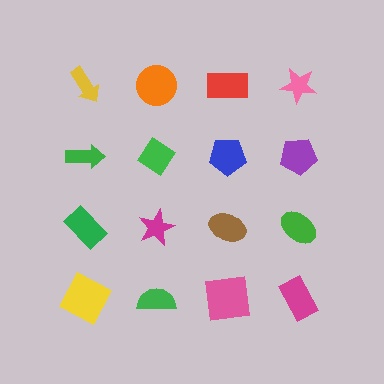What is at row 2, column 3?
A blue pentagon.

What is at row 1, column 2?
An orange circle.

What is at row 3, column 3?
A brown ellipse.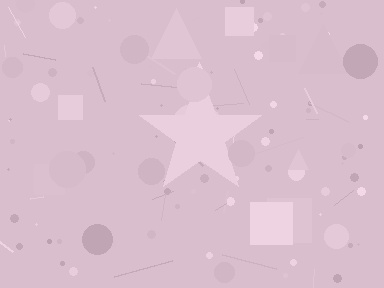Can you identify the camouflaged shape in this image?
The camouflaged shape is a star.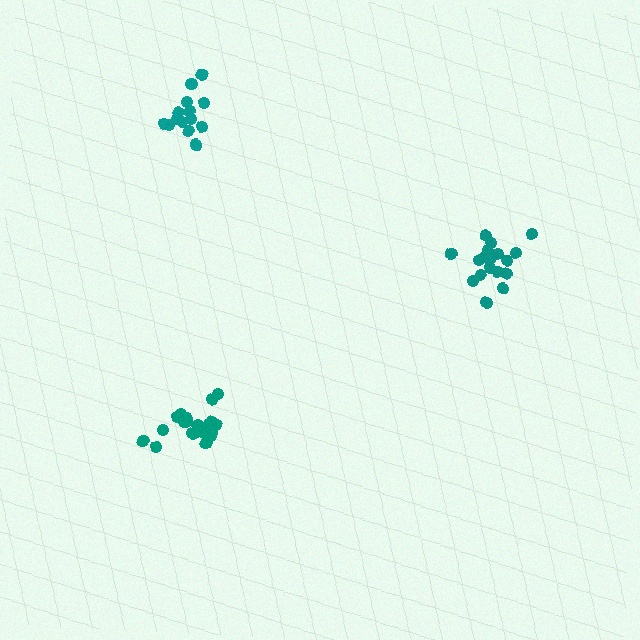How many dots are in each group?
Group 1: 20 dots, Group 2: 18 dots, Group 3: 14 dots (52 total).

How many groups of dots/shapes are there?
There are 3 groups.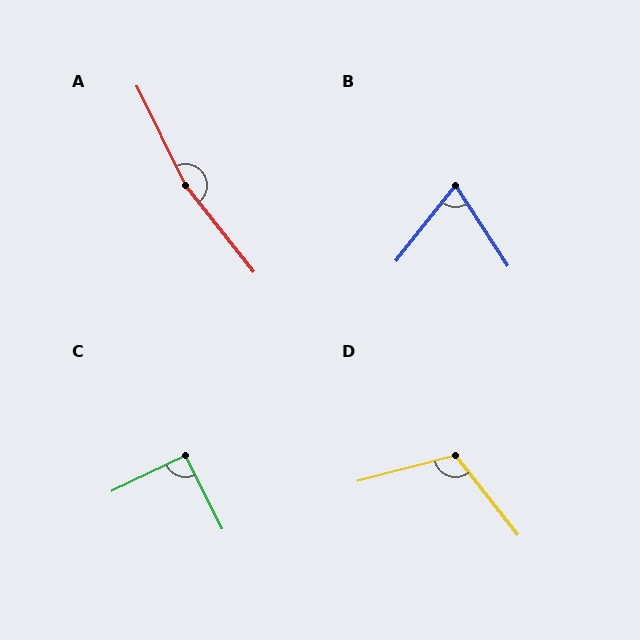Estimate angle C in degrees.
Approximately 91 degrees.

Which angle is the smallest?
B, at approximately 71 degrees.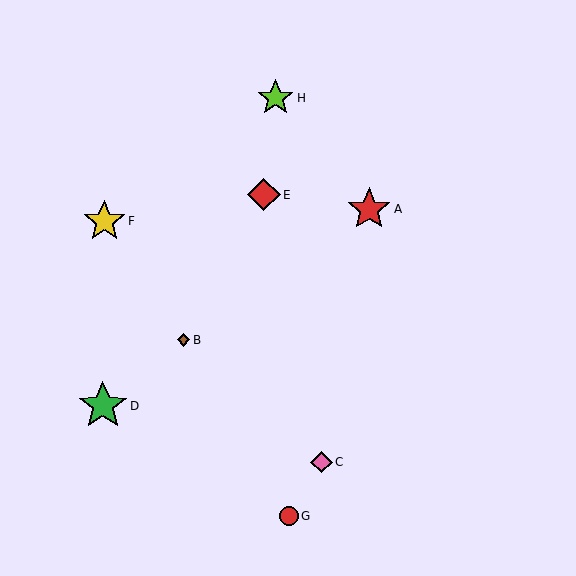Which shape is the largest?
The green star (labeled D) is the largest.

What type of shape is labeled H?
Shape H is a lime star.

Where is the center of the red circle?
The center of the red circle is at (289, 516).